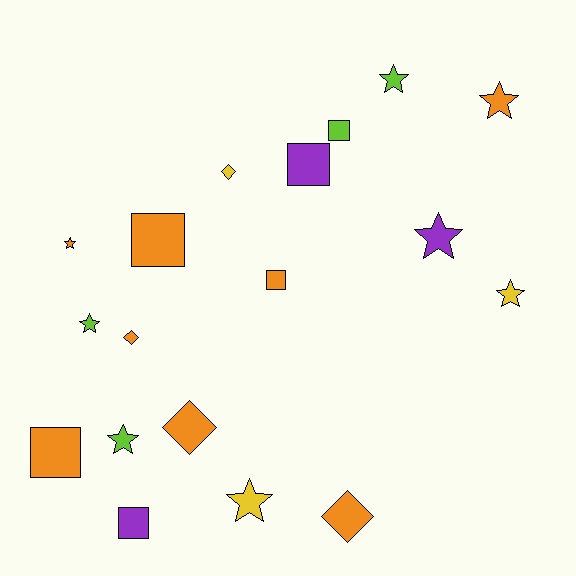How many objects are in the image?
There are 18 objects.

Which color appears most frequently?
Orange, with 8 objects.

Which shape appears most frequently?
Star, with 8 objects.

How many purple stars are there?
There is 1 purple star.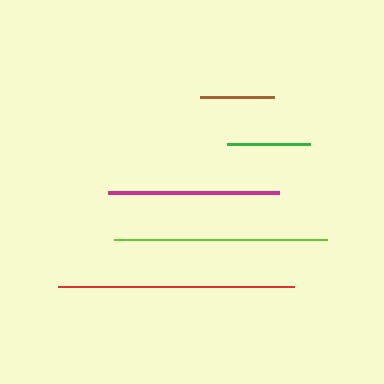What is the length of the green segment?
The green segment is approximately 83 pixels long.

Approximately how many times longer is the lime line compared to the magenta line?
The lime line is approximately 1.2 times the length of the magenta line.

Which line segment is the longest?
The red line is the longest at approximately 236 pixels.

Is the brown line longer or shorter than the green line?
The green line is longer than the brown line.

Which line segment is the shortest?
The brown line is the shortest at approximately 74 pixels.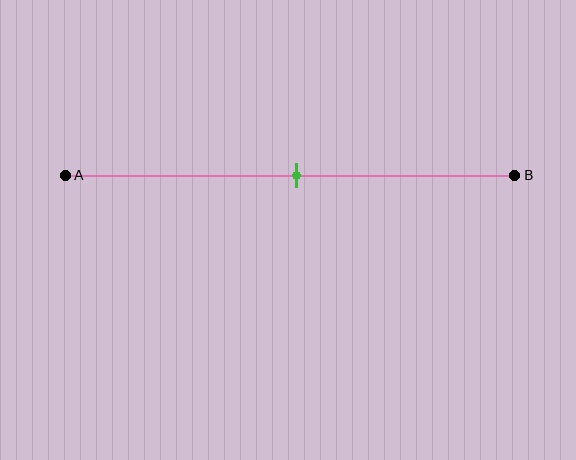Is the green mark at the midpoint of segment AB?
Yes, the mark is approximately at the midpoint.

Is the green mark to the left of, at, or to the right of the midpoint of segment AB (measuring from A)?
The green mark is approximately at the midpoint of segment AB.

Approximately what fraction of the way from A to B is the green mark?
The green mark is approximately 50% of the way from A to B.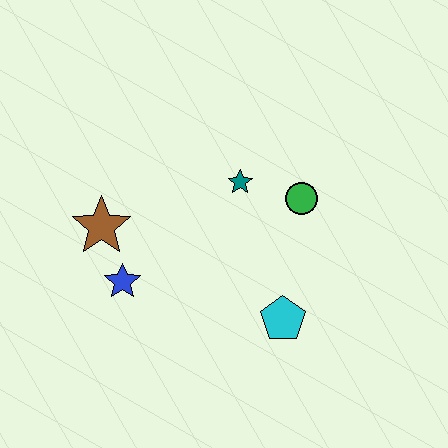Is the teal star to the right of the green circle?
No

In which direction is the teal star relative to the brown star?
The teal star is to the right of the brown star.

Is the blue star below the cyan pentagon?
No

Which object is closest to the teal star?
The green circle is closest to the teal star.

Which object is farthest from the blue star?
The green circle is farthest from the blue star.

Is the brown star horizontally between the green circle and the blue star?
No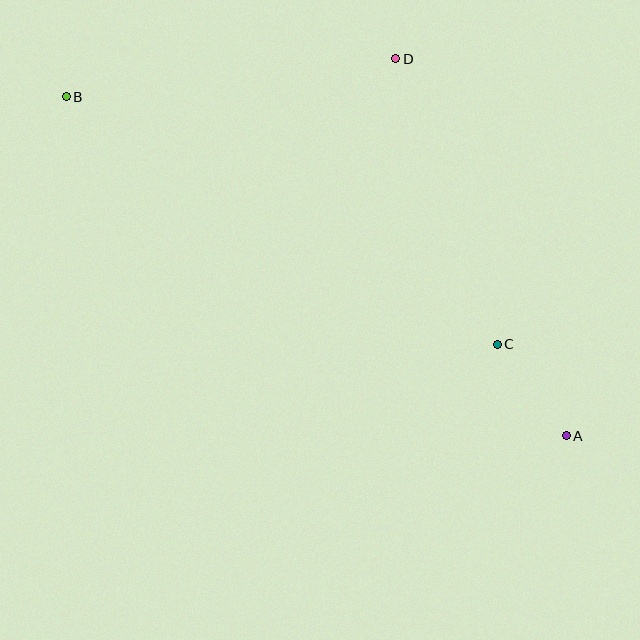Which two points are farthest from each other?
Points A and B are farthest from each other.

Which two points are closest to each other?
Points A and C are closest to each other.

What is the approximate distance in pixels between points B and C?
The distance between B and C is approximately 497 pixels.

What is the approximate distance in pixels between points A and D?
The distance between A and D is approximately 414 pixels.